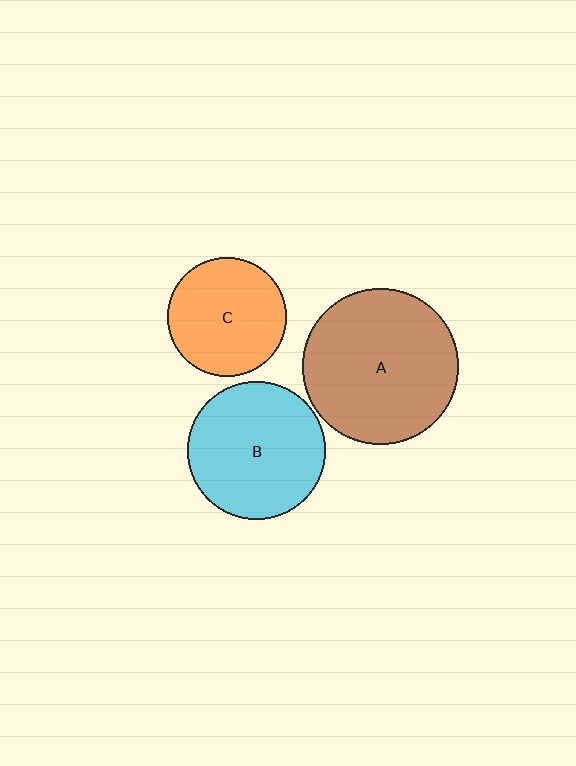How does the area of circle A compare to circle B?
Approximately 1.3 times.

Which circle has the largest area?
Circle A (brown).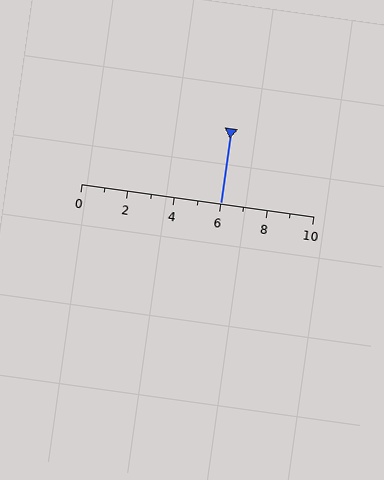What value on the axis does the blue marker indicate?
The marker indicates approximately 6.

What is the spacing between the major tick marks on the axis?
The major ticks are spaced 2 apart.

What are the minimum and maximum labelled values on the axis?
The axis runs from 0 to 10.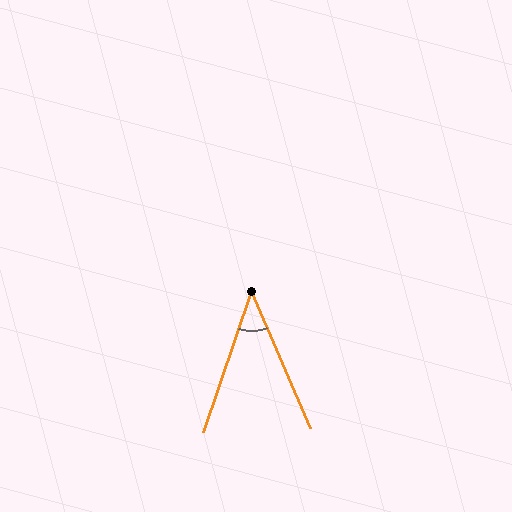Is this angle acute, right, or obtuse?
It is acute.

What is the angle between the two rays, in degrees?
Approximately 42 degrees.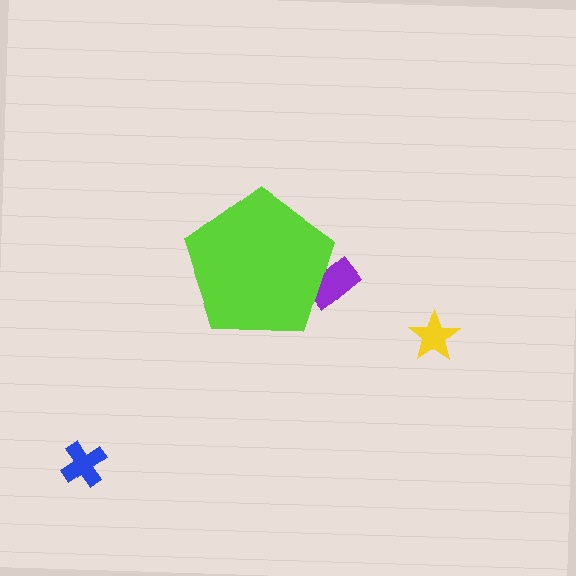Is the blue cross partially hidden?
No, the blue cross is fully visible.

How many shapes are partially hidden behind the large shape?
1 shape is partially hidden.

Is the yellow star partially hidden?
No, the yellow star is fully visible.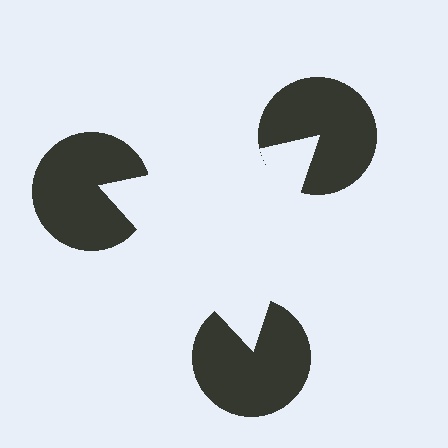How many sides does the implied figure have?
3 sides.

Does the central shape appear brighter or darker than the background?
It typically appears slightly brighter than the background, even though no actual brightness change is drawn.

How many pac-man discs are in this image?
There are 3 — one at each vertex of the illusory triangle.